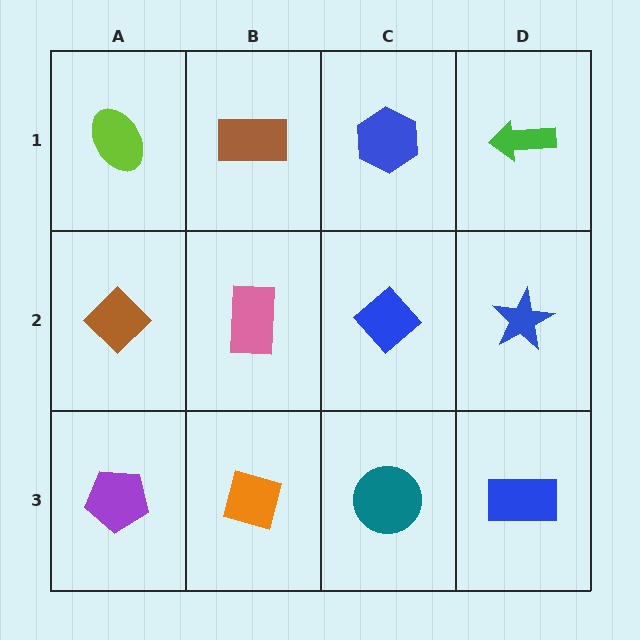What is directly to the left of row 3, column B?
A purple pentagon.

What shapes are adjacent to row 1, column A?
A brown diamond (row 2, column A), a brown rectangle (row 1, column B).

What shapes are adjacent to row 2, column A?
A lime ellipse (row 1, column A), a purple pentagon (row 3, column A), a pink rectangle (row 2, column B).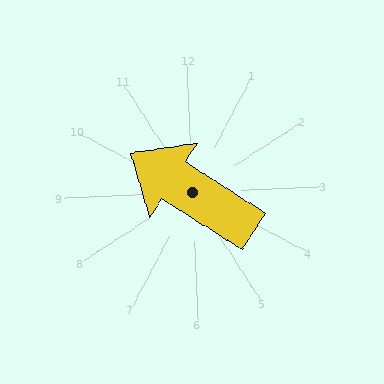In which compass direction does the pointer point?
Northwest.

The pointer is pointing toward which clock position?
Roughly 10 o'clock.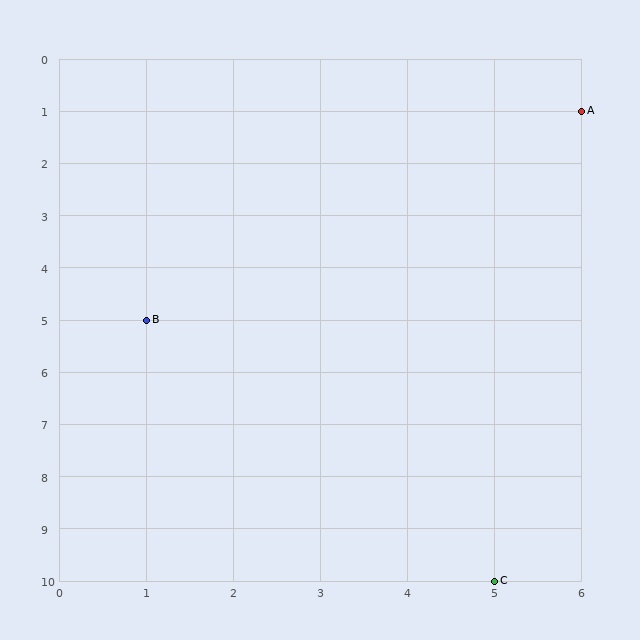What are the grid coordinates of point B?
Point B is at grid coordinates (1, 5).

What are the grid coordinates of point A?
Point A is at grid coordinates (6, 1).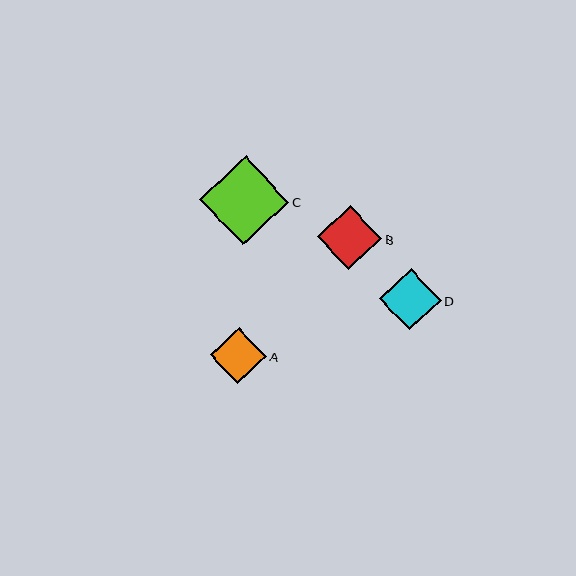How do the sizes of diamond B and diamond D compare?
Diamond B and diamond D are approximately the same size.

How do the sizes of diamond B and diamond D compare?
Diamond B and diamond D are approximately the same size.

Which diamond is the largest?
Diamond C is the largest with a size of approximately 89 pixels.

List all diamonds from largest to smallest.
From largest to smallest: C, B, D, A.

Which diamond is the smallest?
Diamond A is the smallest with a size of approximately 56 pixels.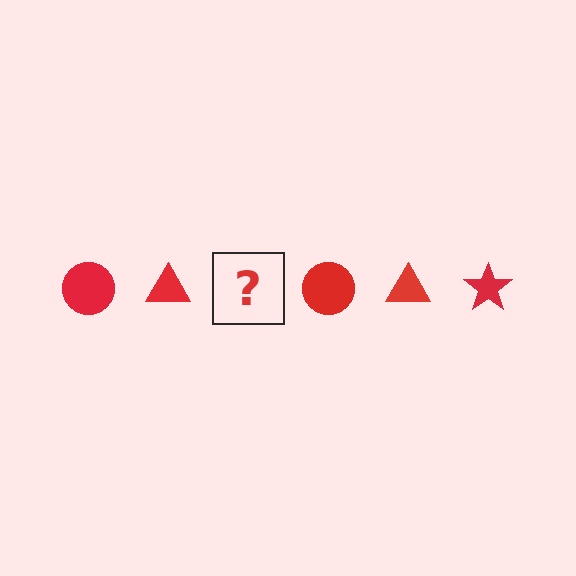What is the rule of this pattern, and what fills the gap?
The rule is that the pattern cycles through circle, triangle, star shapes in red. The gap should be filled with a red star.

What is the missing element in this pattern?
The missing element is a red star.